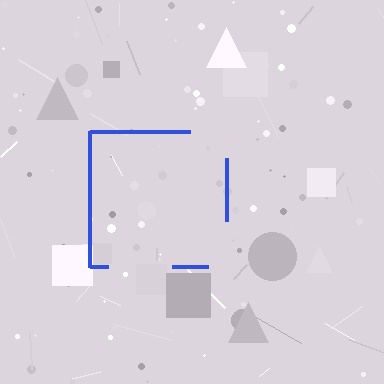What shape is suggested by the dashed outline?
The dashed outline suggests a square.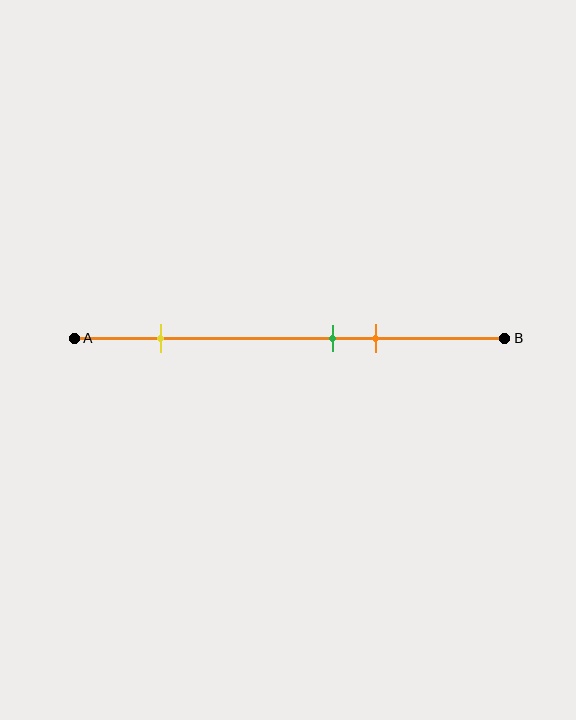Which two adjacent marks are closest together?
The green and orange marks are the closest adjacent pair.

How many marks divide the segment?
There are 3 marks dividing the segment.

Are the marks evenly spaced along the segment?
No, the marks are not evenly spaced.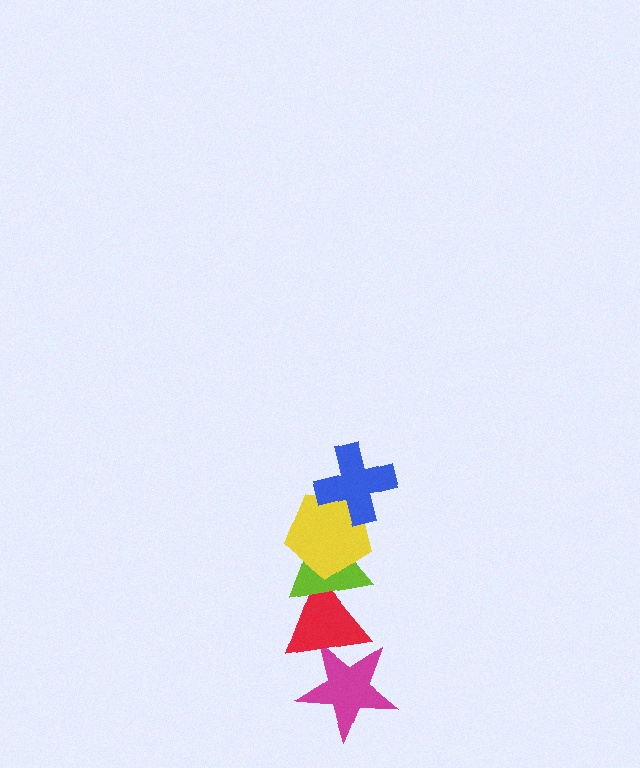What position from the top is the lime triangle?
The lime triangle is 3rd from the top.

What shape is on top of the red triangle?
The lime triangle is on top of the red triangle.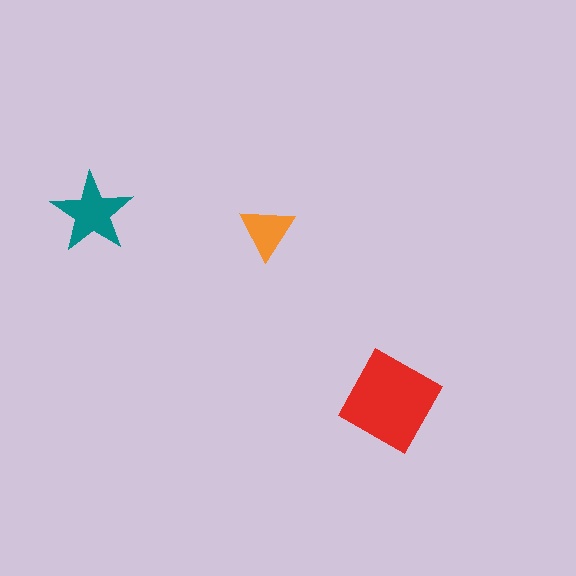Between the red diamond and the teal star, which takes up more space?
The red diamond.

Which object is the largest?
The red diamond.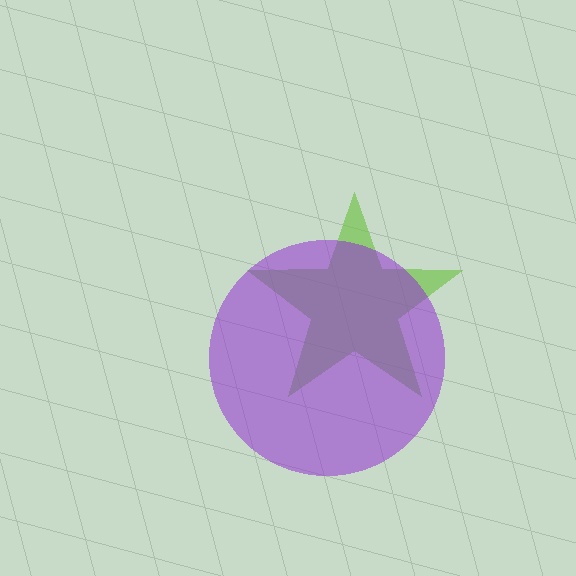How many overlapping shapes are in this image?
There are 2 overlapping shapes in the image.